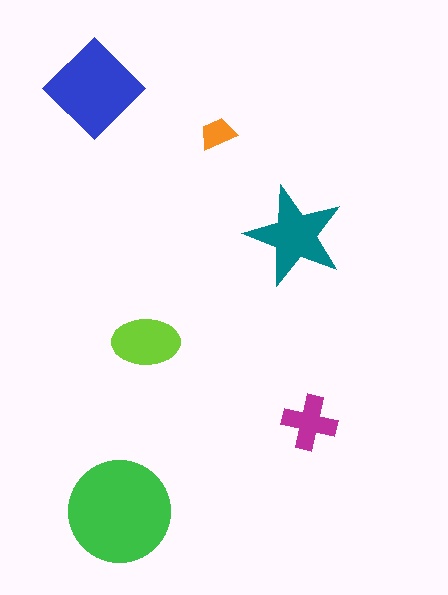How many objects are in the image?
There are 6 objects in the image.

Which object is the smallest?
The orange trapezoid.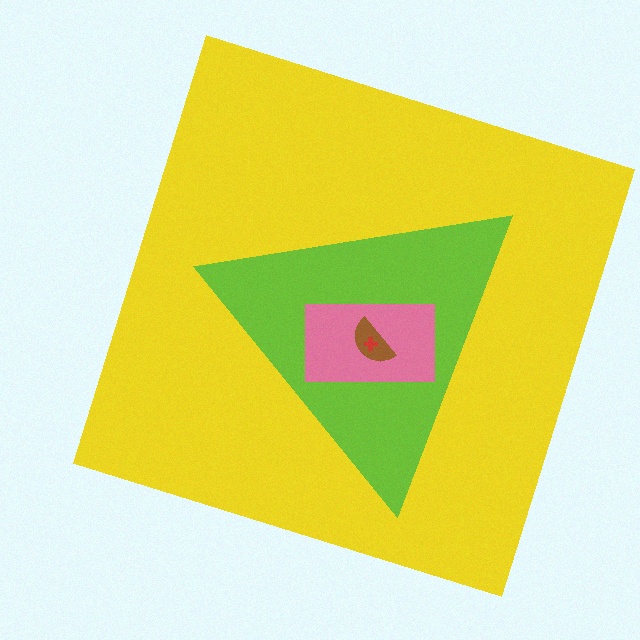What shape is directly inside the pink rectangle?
The brown semicircle.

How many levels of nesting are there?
5.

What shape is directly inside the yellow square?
The lime triangle.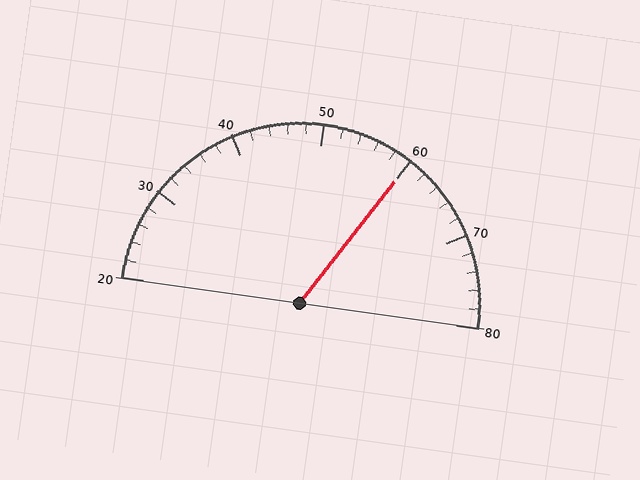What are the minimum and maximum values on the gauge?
The gauge ranges from 20 to 80.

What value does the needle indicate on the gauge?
The needle indicates approximately 60.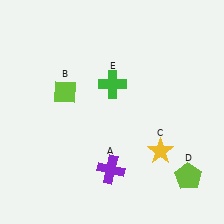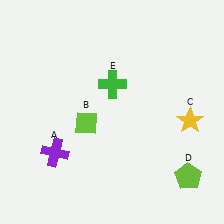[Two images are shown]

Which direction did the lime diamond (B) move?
The lime diamond (B) moved down.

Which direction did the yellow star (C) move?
The yellow star (C) moved up.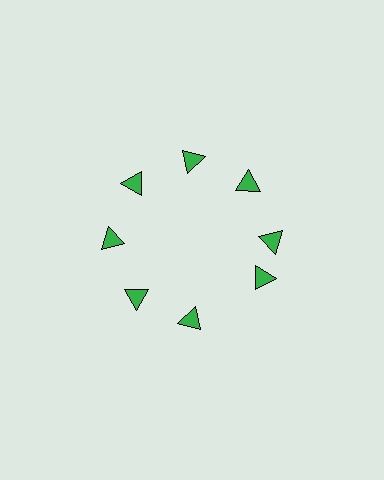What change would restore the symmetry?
The symmetry would be restored by rotating it back into even spacing with its neighbors so that all 8 triangles sit at equal angles and equal distance from the center.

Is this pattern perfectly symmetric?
No. The 8 green triangles are arranged in a ring, but one element near the 4 o'clock position is rotated out of alignment along the ring, breaking the 8-fold rotational symmetry.